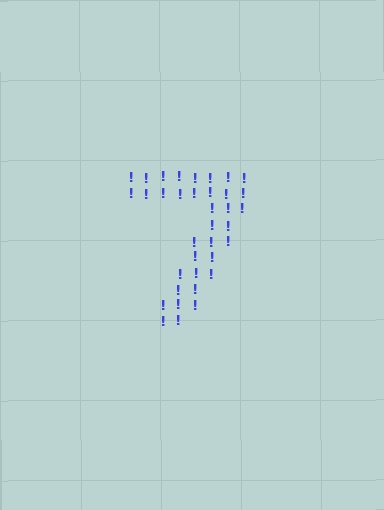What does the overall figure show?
The overall figure shows the digit 7.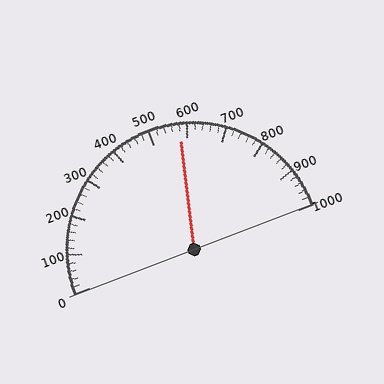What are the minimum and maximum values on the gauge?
The gauge ranges from 0 to 1000.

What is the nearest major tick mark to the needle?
The nearest major tick mark is 600.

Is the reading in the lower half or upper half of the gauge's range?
The reading is in the upper half of the range (0 to 1000).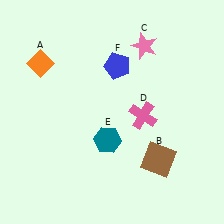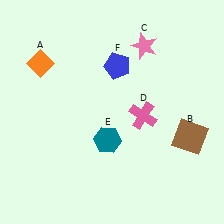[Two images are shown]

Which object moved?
The brown square (B) moved right.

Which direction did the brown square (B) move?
The brown square (B) moved right.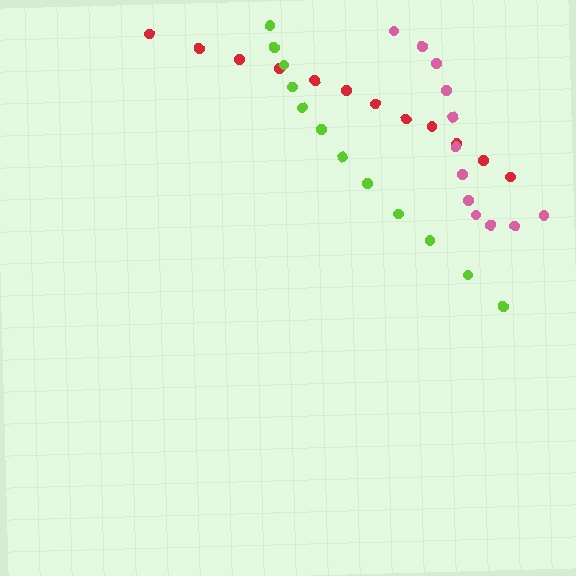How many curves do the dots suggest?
There are 3 distinct paths.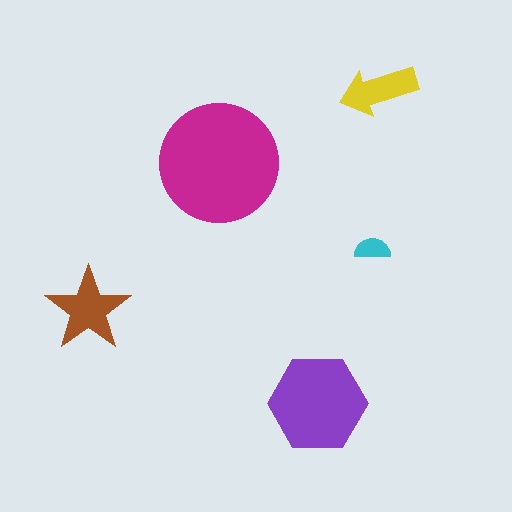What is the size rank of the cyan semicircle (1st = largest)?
5th.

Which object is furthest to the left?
The brown star is leftmost.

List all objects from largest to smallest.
The magenta circle, the purple hexagon, the brown star, the yellow arrow, the cyan semicircle.